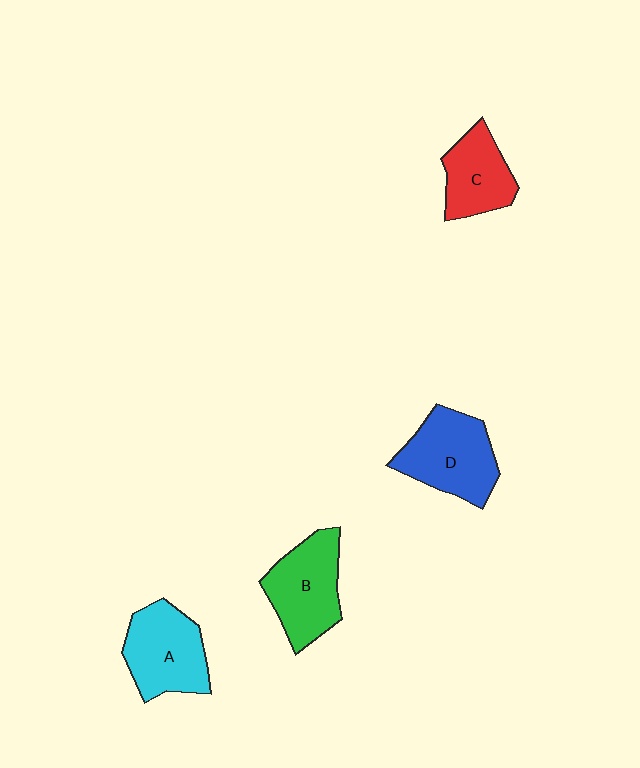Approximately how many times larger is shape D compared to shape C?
Approximately 1.3 times.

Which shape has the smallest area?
Shape C (red).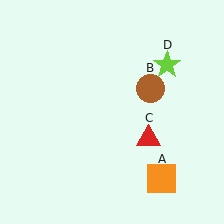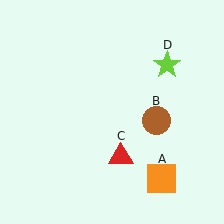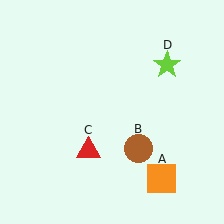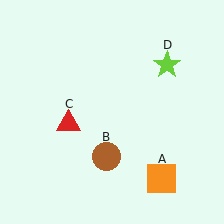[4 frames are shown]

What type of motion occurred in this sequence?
The brown circle (object B), red triangle (object C) rotated clockwise around the center of the scene.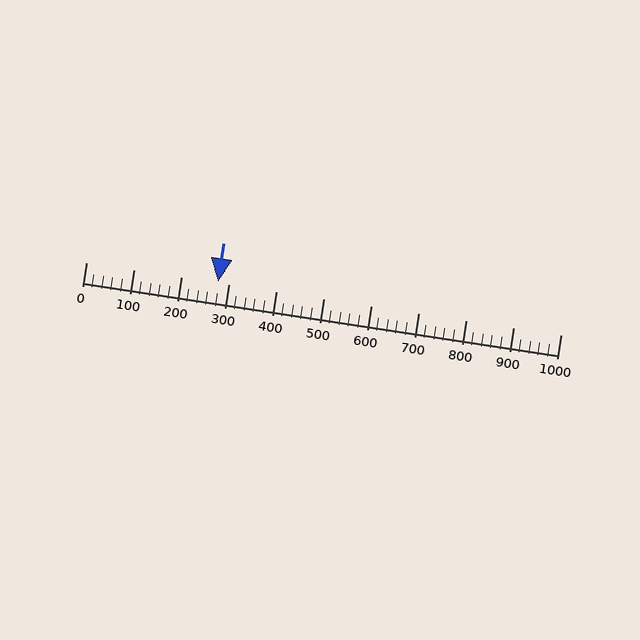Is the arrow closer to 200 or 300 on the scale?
The arrow is closer to 300.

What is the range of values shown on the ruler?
The ruler shows values from 0 to 1000.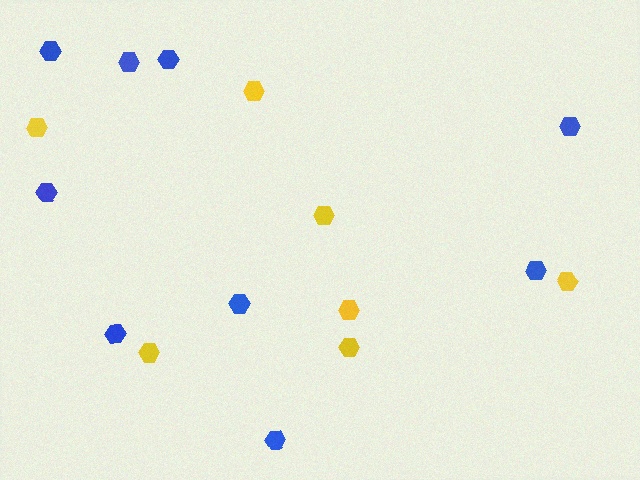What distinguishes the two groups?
There are 2 groups: one group of yellow hexagons (7) and one group of blue hexagons (9).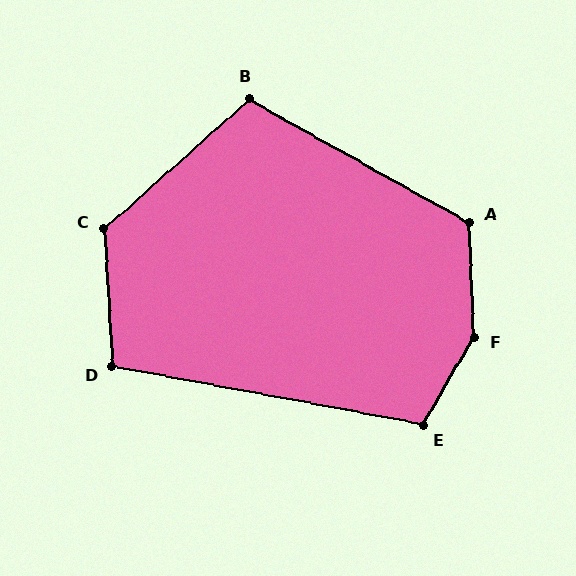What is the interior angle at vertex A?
Approximately 122 degrees (obtuse).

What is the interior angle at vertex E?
Approximately 109 degrees (obtuse).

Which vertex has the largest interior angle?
F, at approximately 147 degrees.